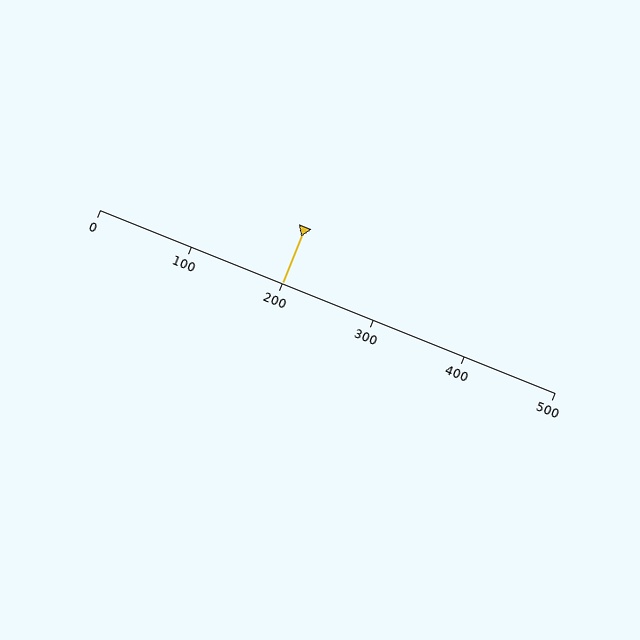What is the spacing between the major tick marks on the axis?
The major ticks are spaced 100 apart.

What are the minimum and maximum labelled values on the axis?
The axis runs from 0 to 500.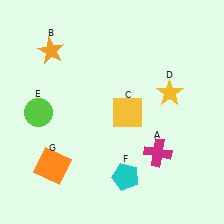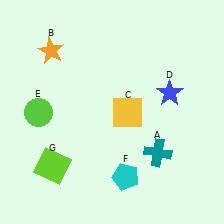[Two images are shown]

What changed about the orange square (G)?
In Image 1, G is orange. In Image 2, it changed to lime.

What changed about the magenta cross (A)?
In Image 1, A is magenta. In Image 2, it changed to teal.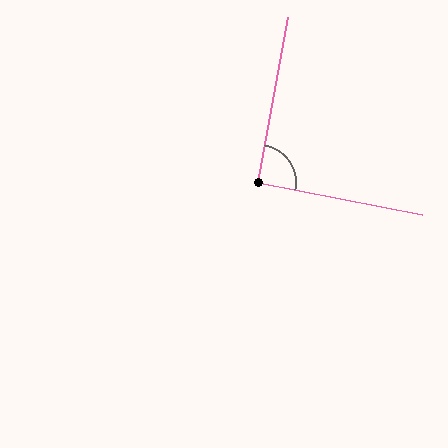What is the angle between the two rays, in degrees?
Approximately 91 degrees.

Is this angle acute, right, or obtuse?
It is approximately a right angle.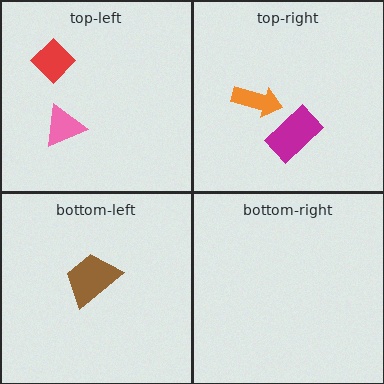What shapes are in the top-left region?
The pink triangle, the red diamond.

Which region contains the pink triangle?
The top-left region.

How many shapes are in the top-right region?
2.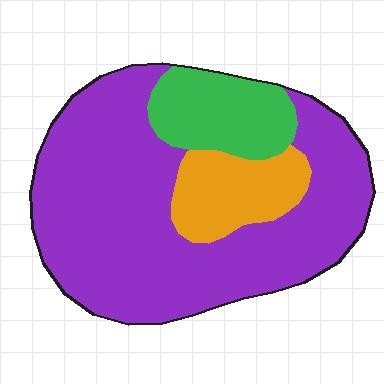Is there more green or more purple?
Purple.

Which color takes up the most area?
Purple, at roughly 70%.